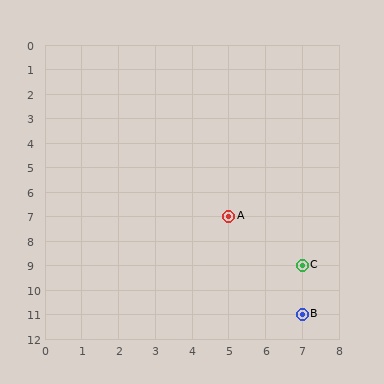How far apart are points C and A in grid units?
Points C and A are 2 columns and 2 rows apart (about 2.8 grid units diagonally).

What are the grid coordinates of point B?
Point B is at grid coordinates (7, 11).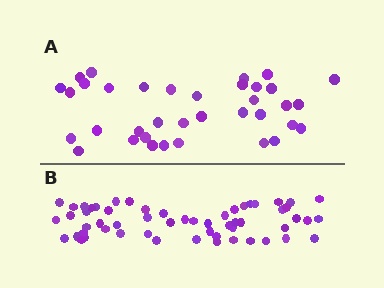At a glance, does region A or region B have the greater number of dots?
Region B (the bottom region) has more dots.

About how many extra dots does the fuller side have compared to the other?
Region B has approximately 20 more dots than region A.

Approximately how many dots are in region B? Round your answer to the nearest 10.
About 60 dots. (The exact count is 57, which rounds to 60.)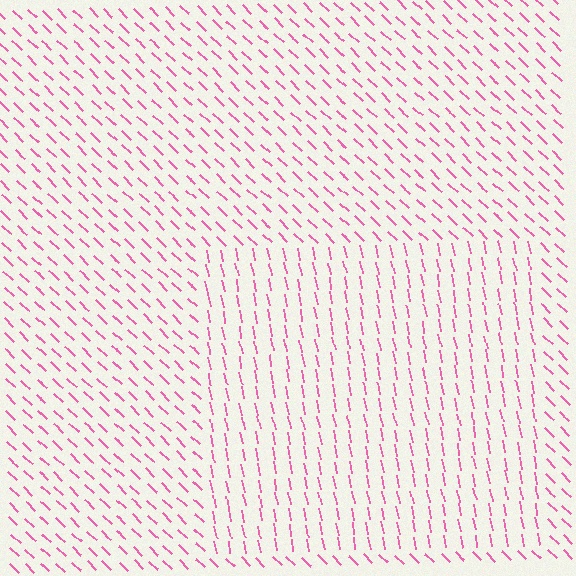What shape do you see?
I see a rectangle.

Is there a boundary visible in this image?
Yes, there is a texture boundary formed by a change in line orientation.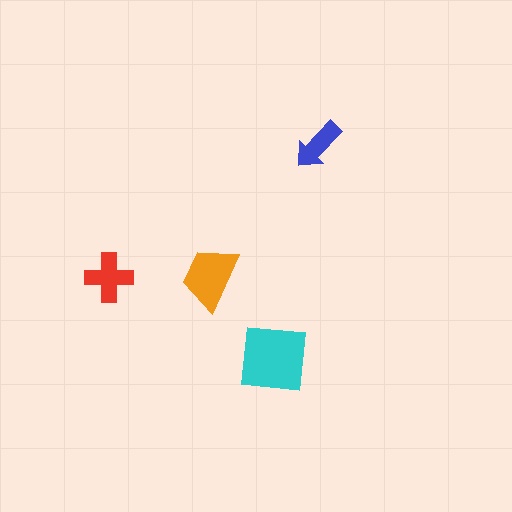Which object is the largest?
The cyan square.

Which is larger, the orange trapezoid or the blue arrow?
The orange trapezoid.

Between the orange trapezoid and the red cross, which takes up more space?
The orange trapezoid.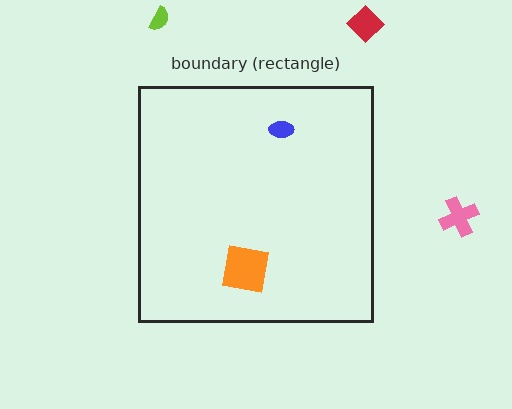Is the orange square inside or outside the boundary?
Inside.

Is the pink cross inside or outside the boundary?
Outside.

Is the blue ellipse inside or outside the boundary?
Inside.